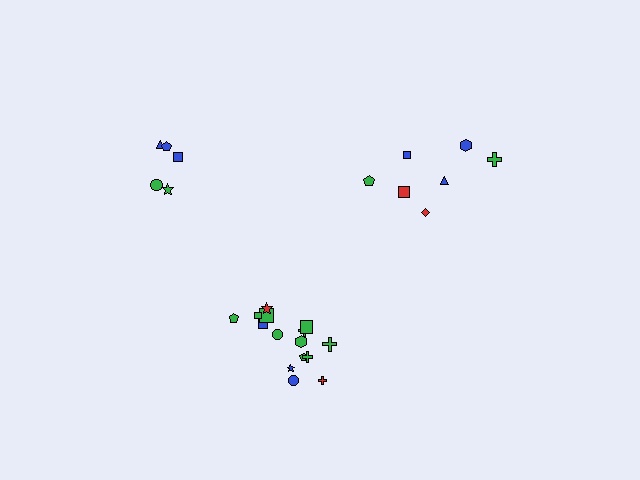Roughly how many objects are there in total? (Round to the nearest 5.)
Roughly 25 objects in total.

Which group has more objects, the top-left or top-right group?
The top-right group.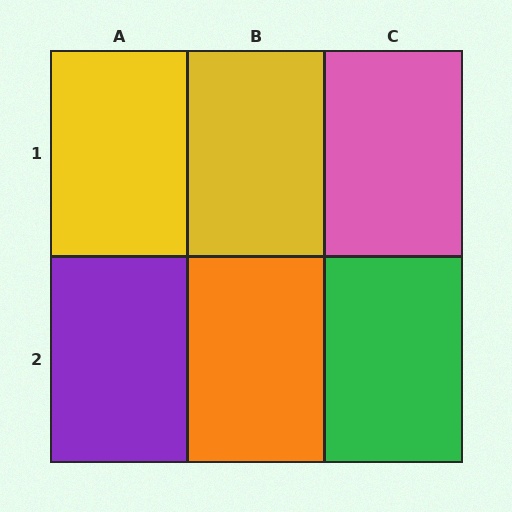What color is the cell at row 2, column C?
Green.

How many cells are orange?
1 cell is orange.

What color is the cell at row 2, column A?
Purple.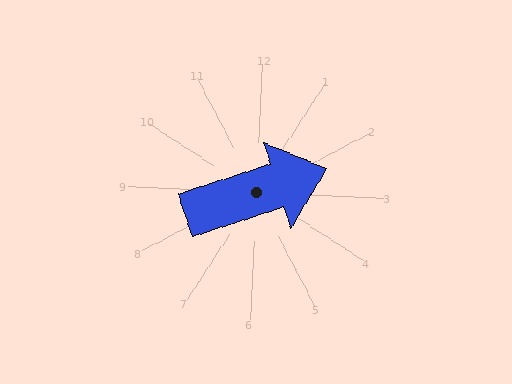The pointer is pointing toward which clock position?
Roughly 2 o'clock.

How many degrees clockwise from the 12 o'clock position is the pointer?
Approximately 69 degrees.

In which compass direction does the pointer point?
East.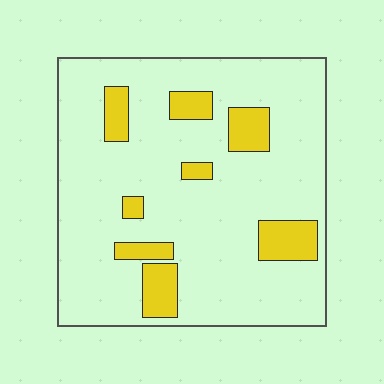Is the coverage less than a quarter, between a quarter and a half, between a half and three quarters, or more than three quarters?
Less than a quarter.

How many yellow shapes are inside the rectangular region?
8.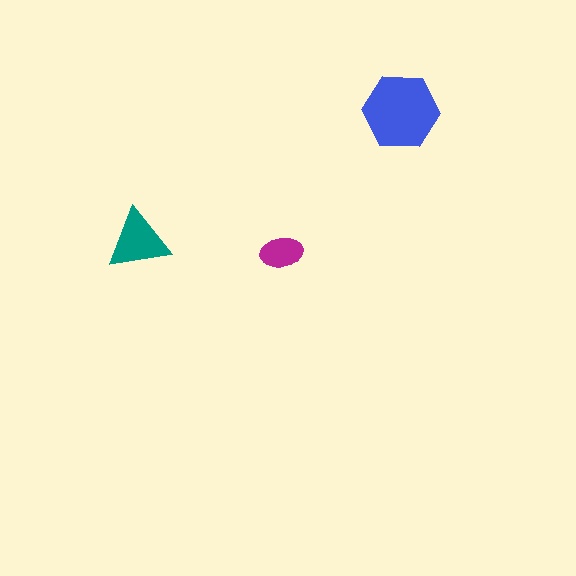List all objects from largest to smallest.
The blue hexagon, the teal triangle, the magenta ellipse.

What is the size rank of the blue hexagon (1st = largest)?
1st.